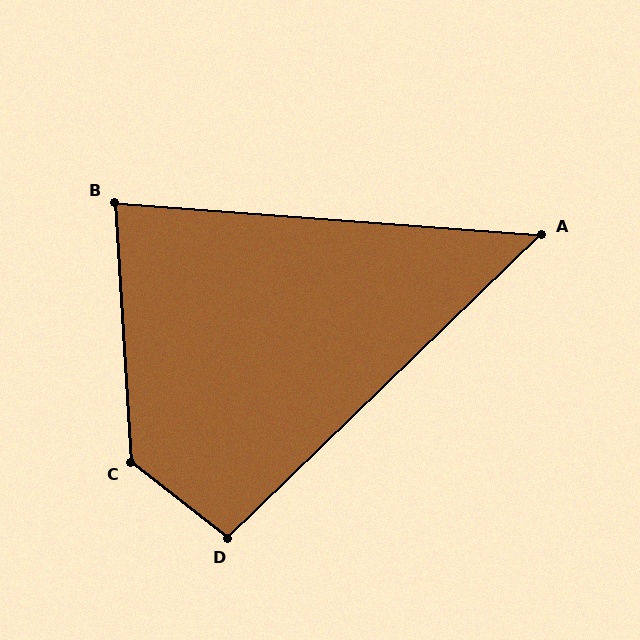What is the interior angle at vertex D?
Approximately 98 degrees (obtuse).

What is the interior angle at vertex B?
Approximately 82 degrees (acute).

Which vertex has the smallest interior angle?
A, at approximately 48 degrees.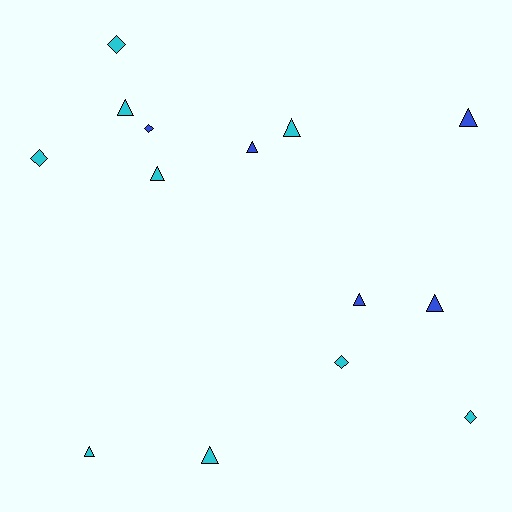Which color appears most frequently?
Cyan, with 9 objects.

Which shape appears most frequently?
Triangle, with 9 objects.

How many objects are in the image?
There are 14 objects.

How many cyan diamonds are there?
There are 4 cyan diamonds.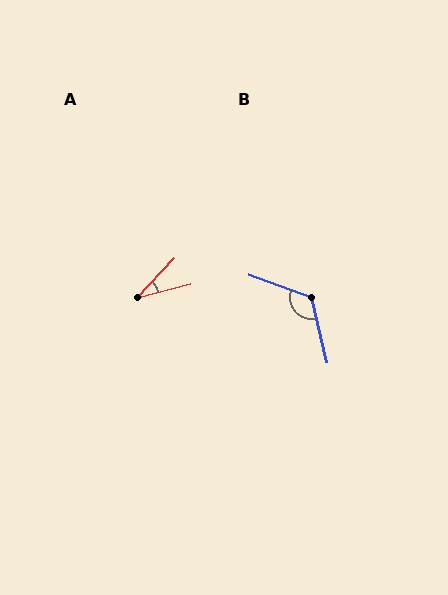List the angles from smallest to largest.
A (32°), B (124°).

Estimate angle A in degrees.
Approximately 32 degrees.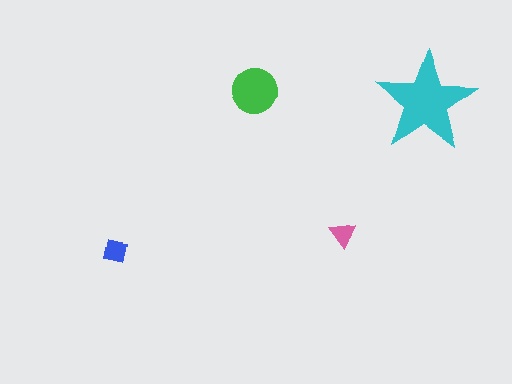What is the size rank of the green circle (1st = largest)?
2nd.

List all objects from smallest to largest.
The pink triangle, the blue square, the green circle, the cyan star.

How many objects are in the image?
There are 4 objects in the image.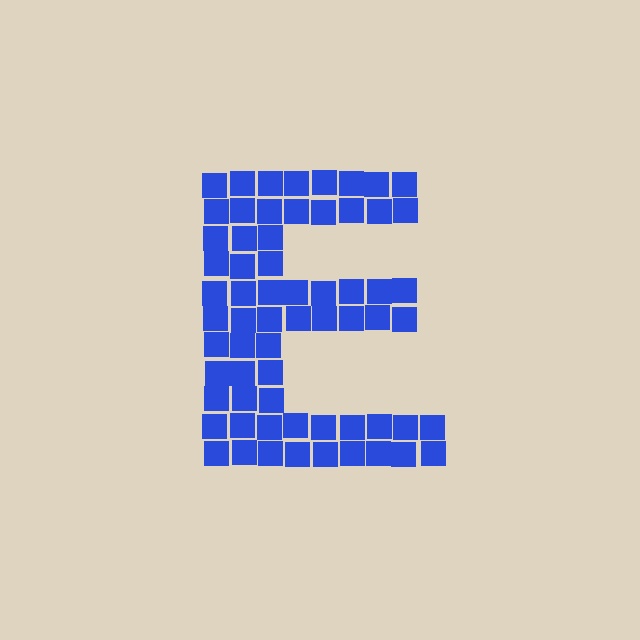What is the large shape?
The large shape is the letter E.